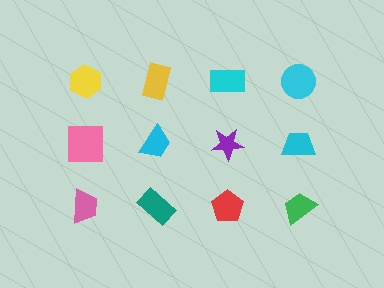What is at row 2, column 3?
A purple star.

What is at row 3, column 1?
A pink trapezoid.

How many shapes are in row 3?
4 shapes.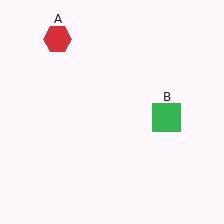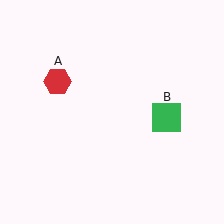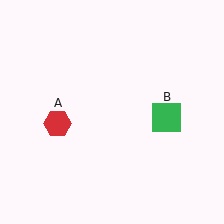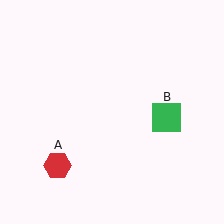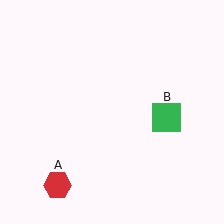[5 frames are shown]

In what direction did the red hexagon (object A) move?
The red hexagon (object A) moved down.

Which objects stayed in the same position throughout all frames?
Green square (object B) remained stationary.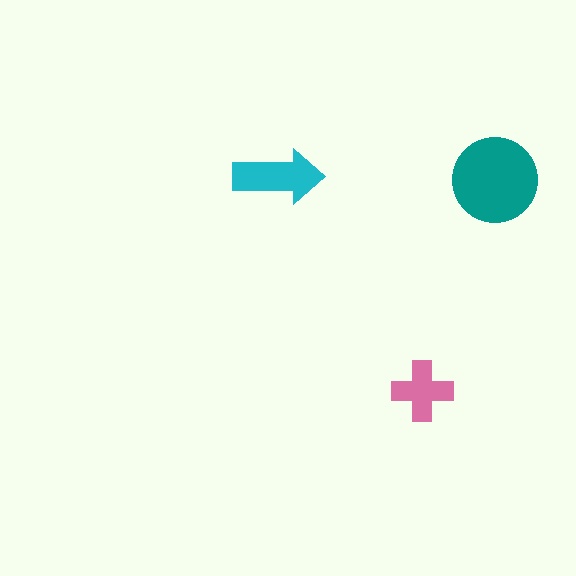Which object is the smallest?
The pink cross.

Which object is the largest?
The teal circle.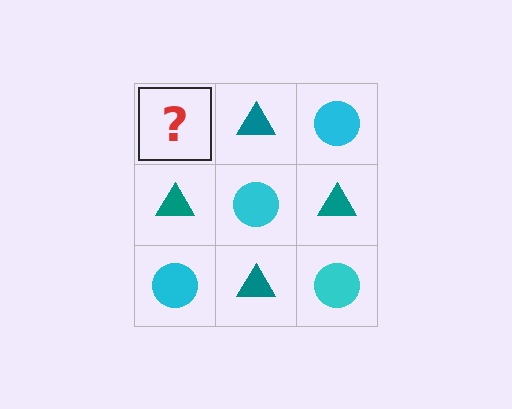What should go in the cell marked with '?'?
The missing cell should contain a cyan circle.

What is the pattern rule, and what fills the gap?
The rule is that it alternates cyan circle and teal triangle in a checkerboard pattern. The gap should be filled with a cyan circle.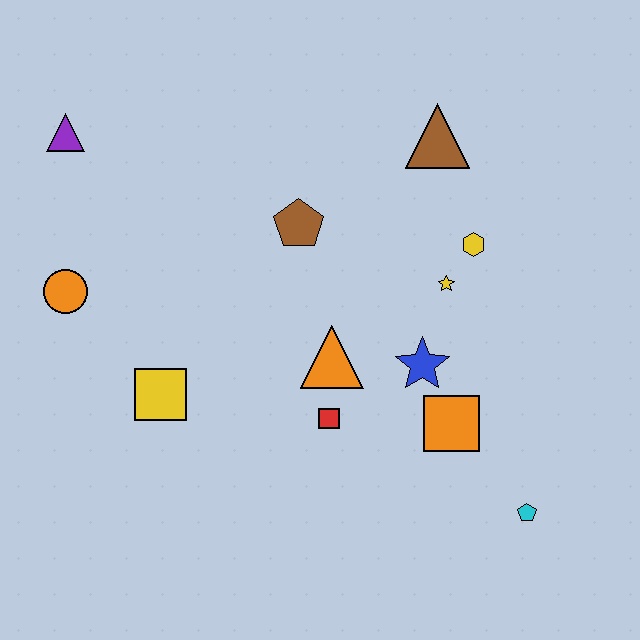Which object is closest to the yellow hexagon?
The yellow star is closest to the yellow hexagon.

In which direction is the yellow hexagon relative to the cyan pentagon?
The yellow hexagon is above the cyan pentagon.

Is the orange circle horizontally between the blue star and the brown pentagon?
No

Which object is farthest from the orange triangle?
The purple triangle is farthest from the orange triangle.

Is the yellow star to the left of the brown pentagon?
No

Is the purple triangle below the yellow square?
No